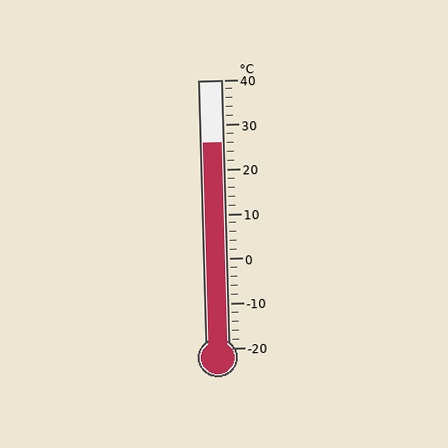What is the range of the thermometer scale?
The thermometer scale ranges from -20°C to 40°C.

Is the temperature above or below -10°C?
The temperature is above -10°C.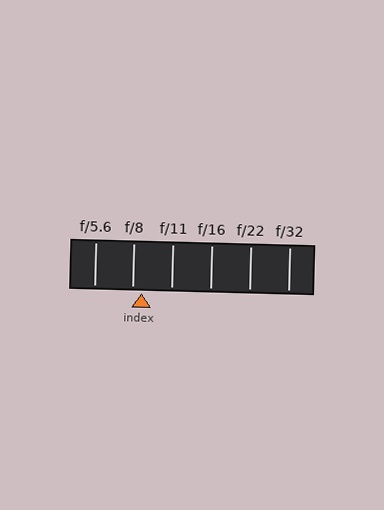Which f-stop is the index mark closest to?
The index mark is closest to f/8.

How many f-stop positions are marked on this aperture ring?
There are 6 f-stop positions marked.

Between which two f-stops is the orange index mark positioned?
The index mark is between f/8 and f/11.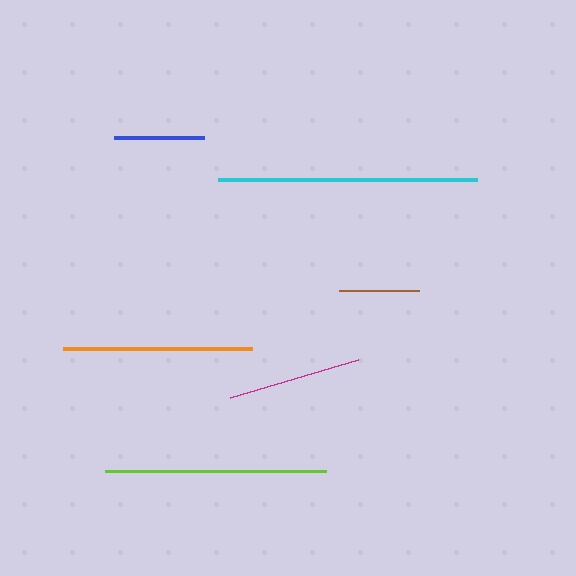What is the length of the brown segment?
The brown segment is approximately 80 pixels long.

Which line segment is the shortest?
The brown line is the shortest at approximately 80 pixels.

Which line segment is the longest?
The cyan line is the longest at approximately 259 pixels.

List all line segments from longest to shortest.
From longest to shortest: cyan, lime, orange, magenta, blue, brown.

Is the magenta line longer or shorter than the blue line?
The magenta line is longer than the blue line.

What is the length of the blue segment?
The blue segment is approximately 90 pixels long.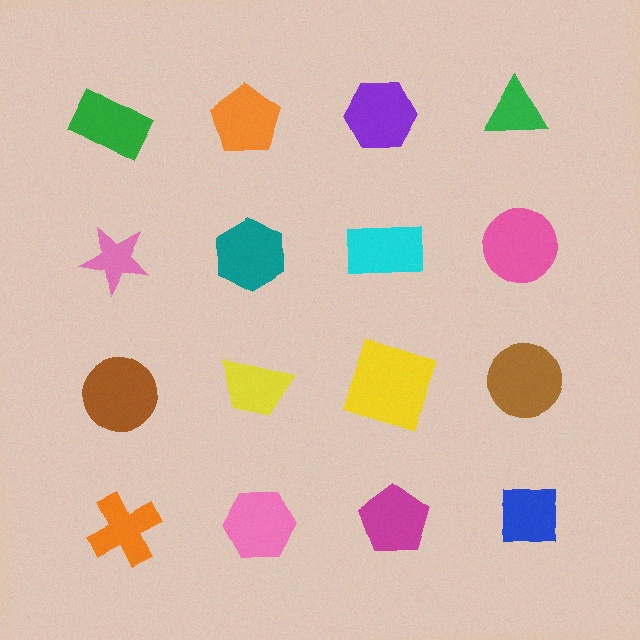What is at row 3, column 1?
A brown circle.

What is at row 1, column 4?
A green triangle.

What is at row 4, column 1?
An orange cross.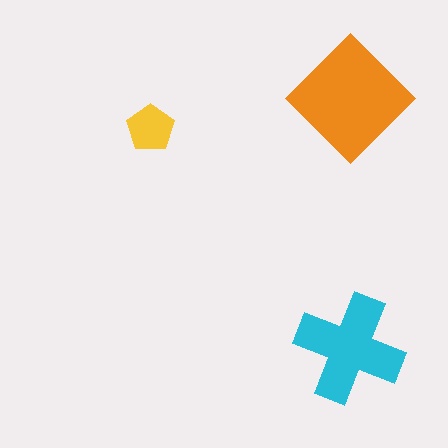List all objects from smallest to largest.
The yellow pentagon, the cyan cross, the orange diamond.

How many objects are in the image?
There are 3 objects in the image.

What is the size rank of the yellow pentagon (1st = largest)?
3rd.